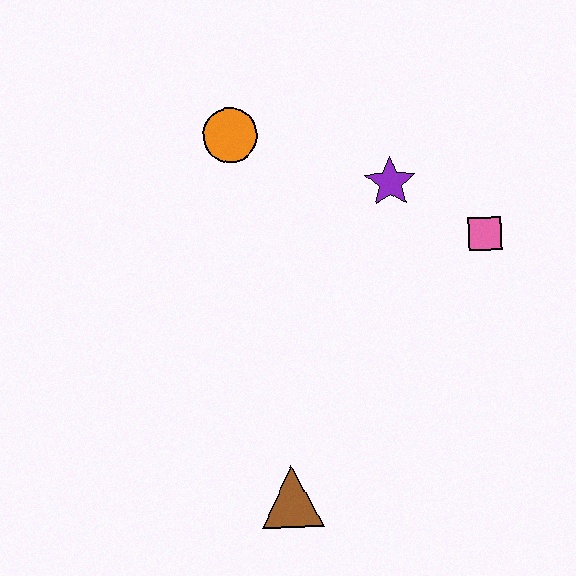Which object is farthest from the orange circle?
The brown triangle is farthest from the orange circle.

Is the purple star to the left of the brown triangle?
No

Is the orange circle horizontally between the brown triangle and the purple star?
No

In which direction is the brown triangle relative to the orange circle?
The brown triangle is below the orange circle.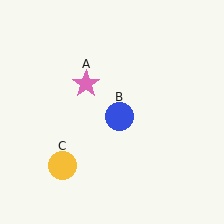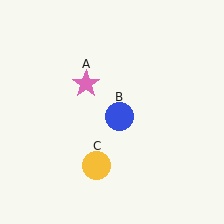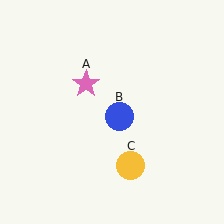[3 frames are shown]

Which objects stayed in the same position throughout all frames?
Pink star (object A) and blue circle (object B) remained stationary.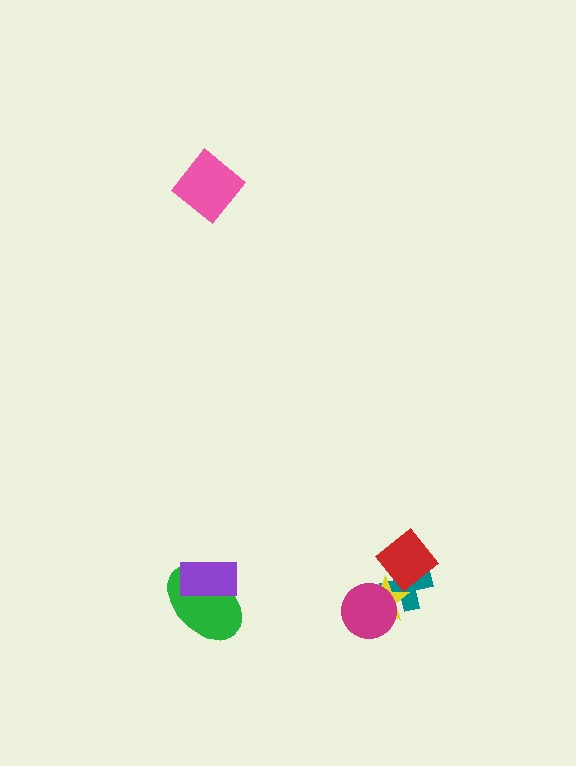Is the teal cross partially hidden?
Yes, it is partially covered by another shape.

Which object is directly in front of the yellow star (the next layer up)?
The red diamond is directly in front of the yellow star.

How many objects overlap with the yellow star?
3 objects overlap with the yellow star.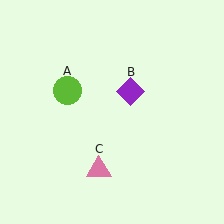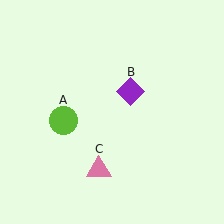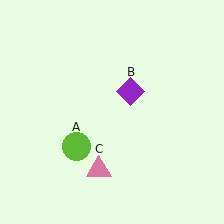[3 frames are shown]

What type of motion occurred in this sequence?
The lime circle (object A) rotated counterclockwise around the center of the scene.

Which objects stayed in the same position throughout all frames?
Purple diamond (object B) and pink triangle (object C) remained stationary.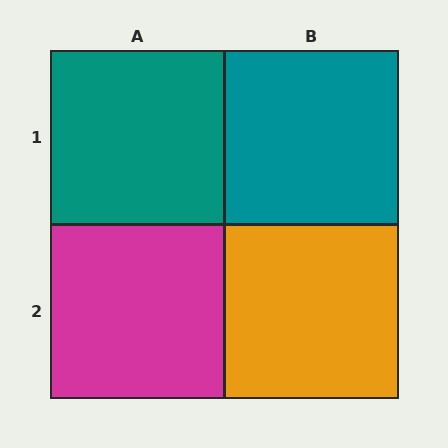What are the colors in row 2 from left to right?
Magenta, orange.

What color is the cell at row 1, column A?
Teal.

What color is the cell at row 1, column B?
Teal.